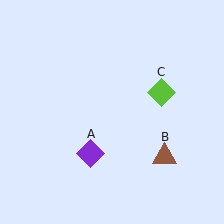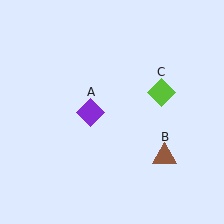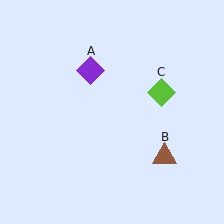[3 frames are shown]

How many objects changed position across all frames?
1 object changed position: purple diamond (object A).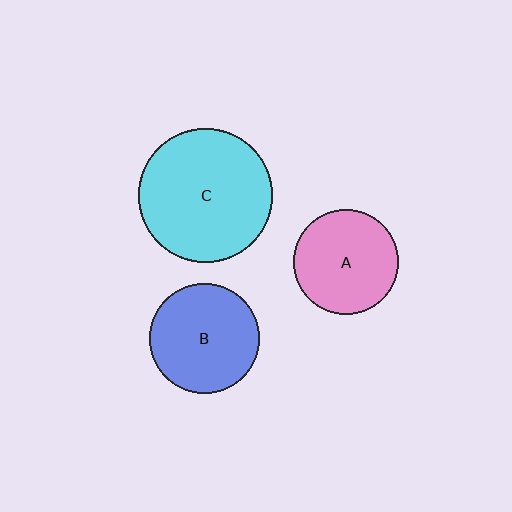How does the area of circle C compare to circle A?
Approximately 1.6 times.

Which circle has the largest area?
Circle C (cyan).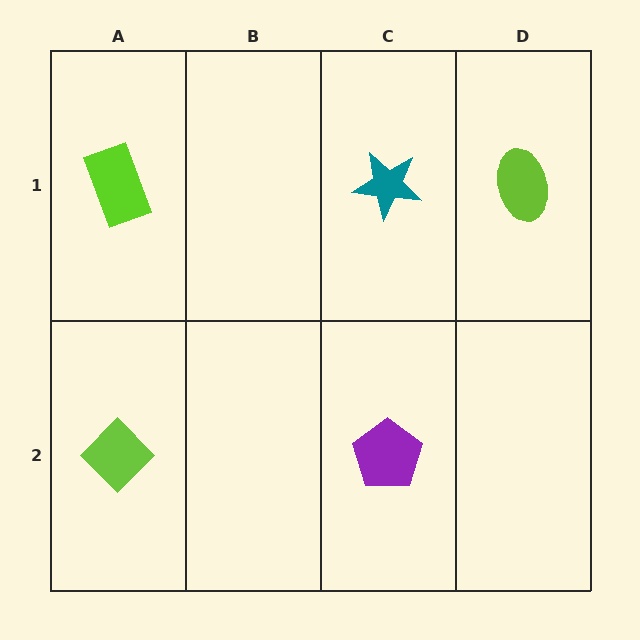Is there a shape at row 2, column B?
No, that cell is empty.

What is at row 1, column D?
A lime ellipse.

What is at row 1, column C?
A teal star.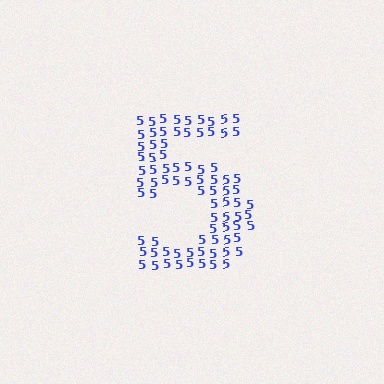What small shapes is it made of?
It is made of small digit 5's.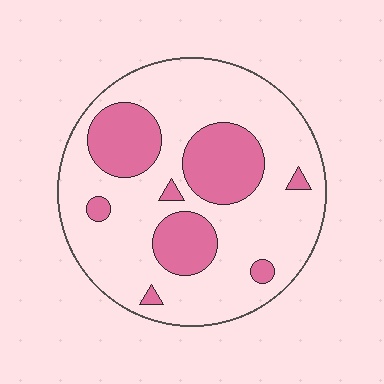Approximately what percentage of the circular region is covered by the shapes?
Approximately 25%.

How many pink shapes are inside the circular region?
8.